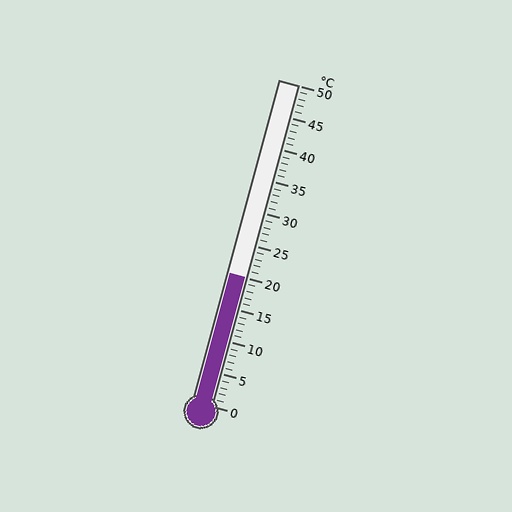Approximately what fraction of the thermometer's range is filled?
The thermometer is filled to approximately 40% of its range.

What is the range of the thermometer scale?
The thermometer scale ranges from 0°C to 50°C.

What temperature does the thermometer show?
The thermometer shows approximately 20°C.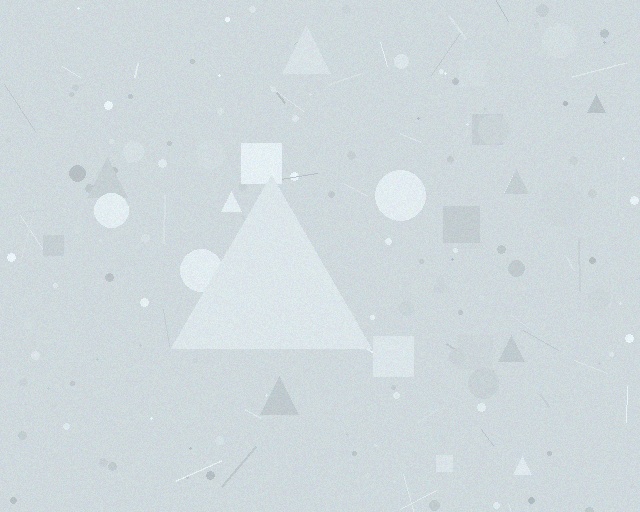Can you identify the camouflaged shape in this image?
The camouflaged shape is a triangle.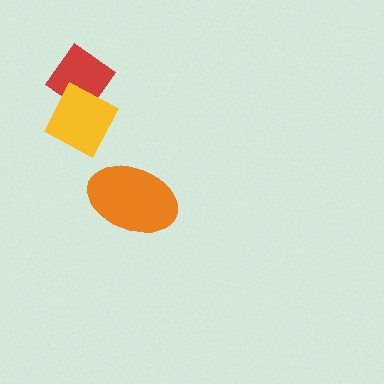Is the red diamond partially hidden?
Yes, it is partially covered by another shape.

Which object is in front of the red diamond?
The yellow diamond is in front of the red diamond.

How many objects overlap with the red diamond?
1 object overlaps with the red diamond.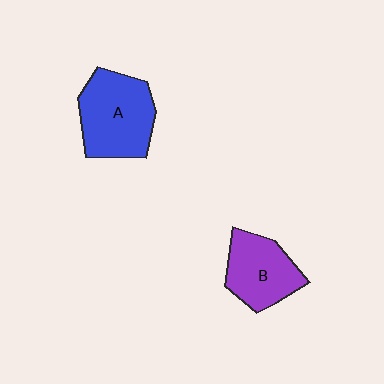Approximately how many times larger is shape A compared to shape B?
Approximately 1.3 times.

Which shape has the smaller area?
Shape B (purple).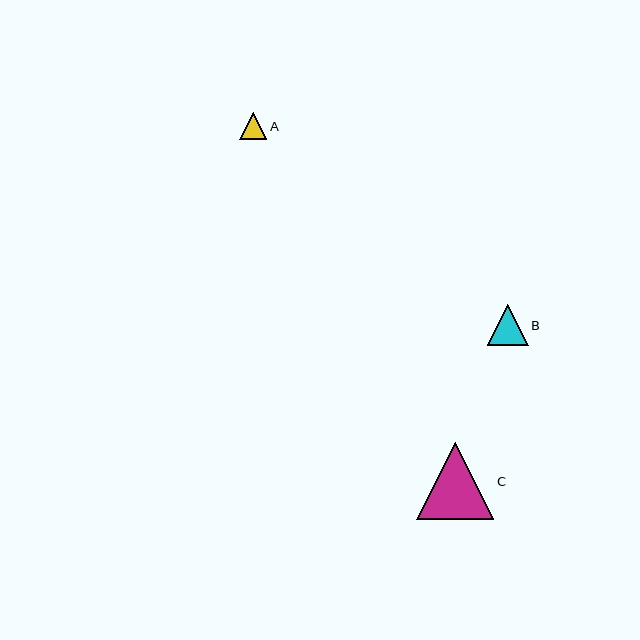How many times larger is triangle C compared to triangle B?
Triangle C is approximately 1.9 times the size of triangle B.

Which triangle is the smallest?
Triangle A is the smallest with a size of approximately 27 pixels.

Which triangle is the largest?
Triangle C is the largest with a size of approximately 77 pixels.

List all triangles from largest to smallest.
From largest to smallest: C, B, A.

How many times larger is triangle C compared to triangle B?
Triangle C is approximately 1.9 times the size of triangle B.